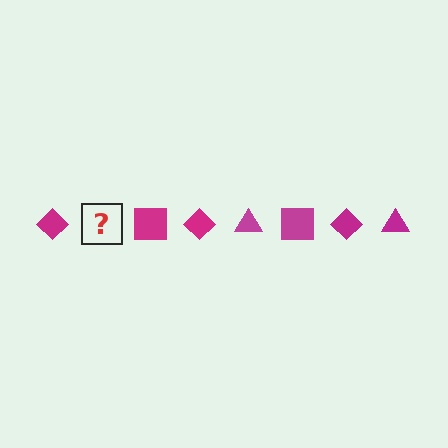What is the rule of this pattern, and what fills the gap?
The rule is that the pattern cycles through diamond, triangle, square shapes in magenta. The gap should be filled with a magenta triangle.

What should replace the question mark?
The question mark should be replaced with a magenta triangle.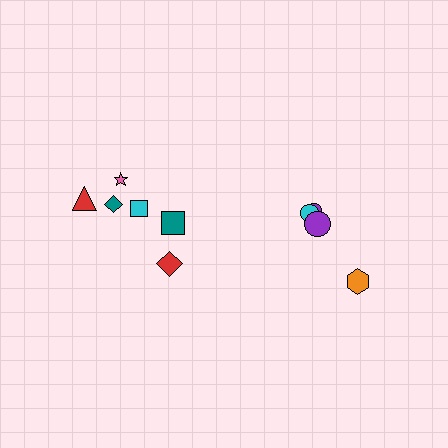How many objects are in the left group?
There are 6 objects.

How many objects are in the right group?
There are 4 objects.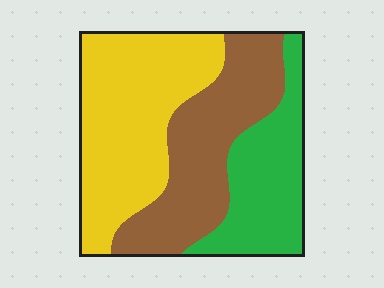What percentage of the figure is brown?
Brown takes up between a sixth and a third of the figure.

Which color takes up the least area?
Green, at roughly 25%.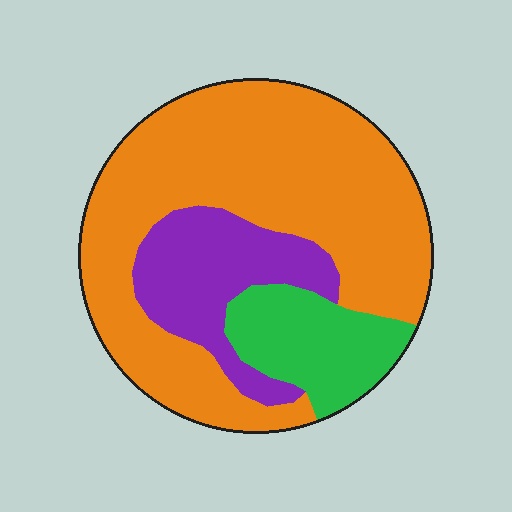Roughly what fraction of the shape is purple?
Purple covers roughly 20% of the shape.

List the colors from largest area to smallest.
From largest to smallest: orange, purple, green.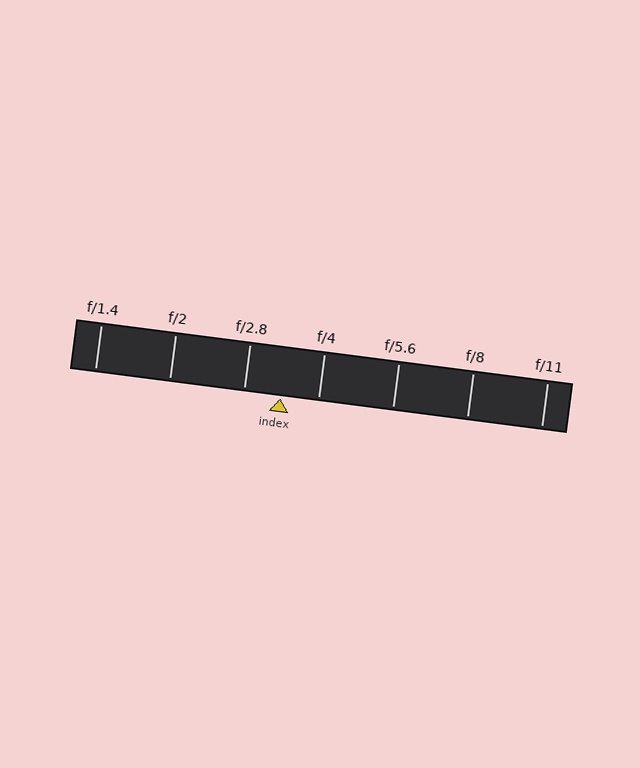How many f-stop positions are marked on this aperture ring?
There are 7 f-stop positions marked.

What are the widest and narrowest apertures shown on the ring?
The widest aperture shown is f/1.4 and the narrowest is f/11.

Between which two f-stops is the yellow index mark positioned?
The index mark is between f/2.8 and f/4.